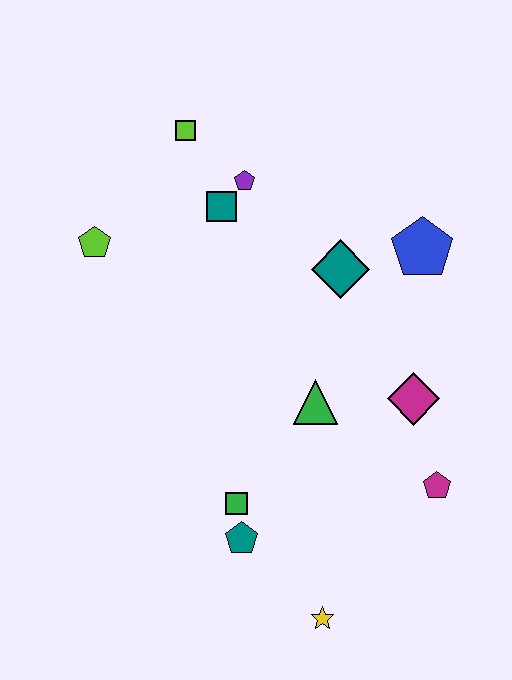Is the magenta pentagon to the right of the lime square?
Yes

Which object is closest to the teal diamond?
The blue pentagon is closest to the teal diamond.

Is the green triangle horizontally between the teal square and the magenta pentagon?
Yes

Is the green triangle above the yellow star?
Yes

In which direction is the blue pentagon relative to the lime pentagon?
The blue pentagon is to the right of the lime pentagon.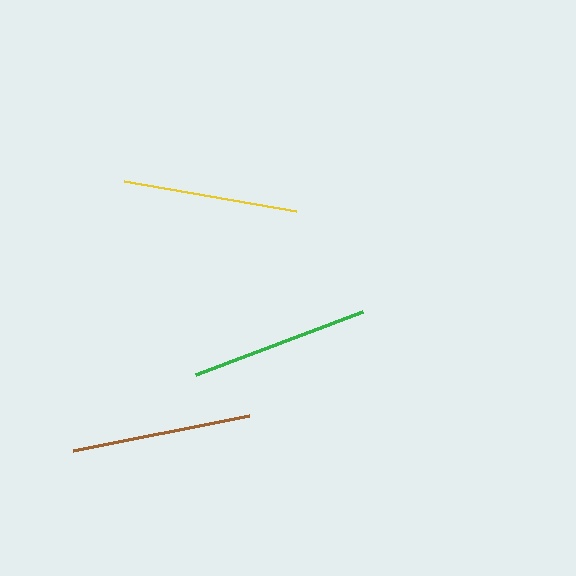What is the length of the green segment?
The green segment is approximately 178 pixels long.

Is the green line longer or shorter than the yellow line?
The green line is longer than the yellow line.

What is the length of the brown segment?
The brown segment is approximately 179 pixels long.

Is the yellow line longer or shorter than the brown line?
The brown line is longer than the yellow line.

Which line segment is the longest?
The brown line is the longest at approximately 179 pixels.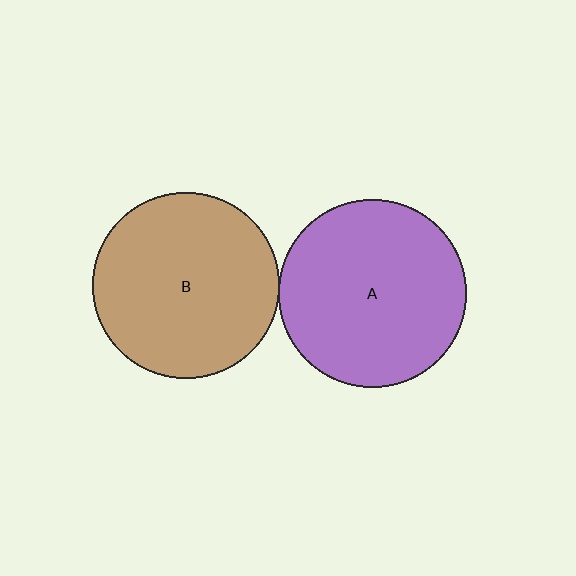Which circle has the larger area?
Circle A (purple).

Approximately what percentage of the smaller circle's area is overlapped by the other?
Approximately 5%.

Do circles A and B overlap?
Yes.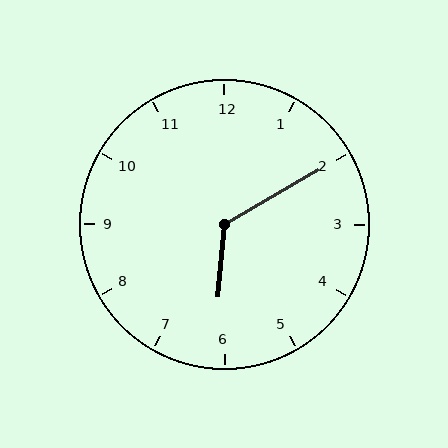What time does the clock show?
6:10.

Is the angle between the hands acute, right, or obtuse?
It is obtuse.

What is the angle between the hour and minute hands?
Approximately 125 degrees.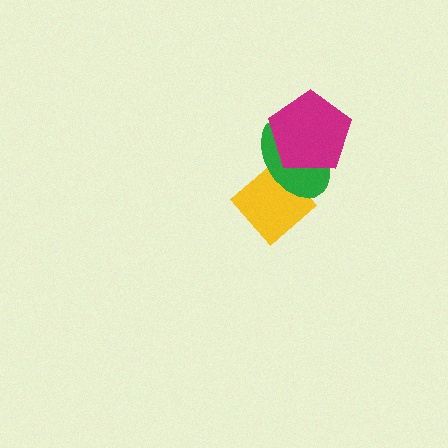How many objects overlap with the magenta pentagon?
1 object overlaps with the magenta pentagon.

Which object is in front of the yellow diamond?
The green ellipse is in front of the yellow diamond.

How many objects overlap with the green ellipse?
2 objects overlap with the green ellipse.